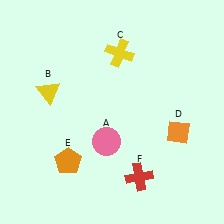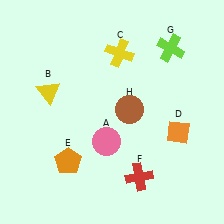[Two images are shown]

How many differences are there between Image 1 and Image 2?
There are 2 differences between the two images.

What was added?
A lime cross (G), a brown circle (H) were added in Image 2.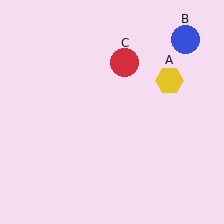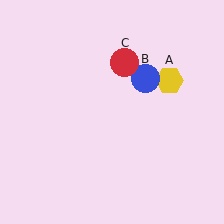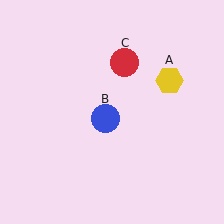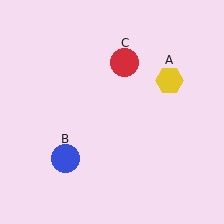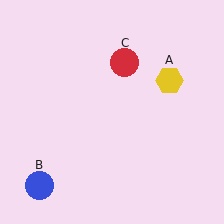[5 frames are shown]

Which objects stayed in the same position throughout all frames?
Yellow hexagon (object A) and red circle (object C) remained stationary.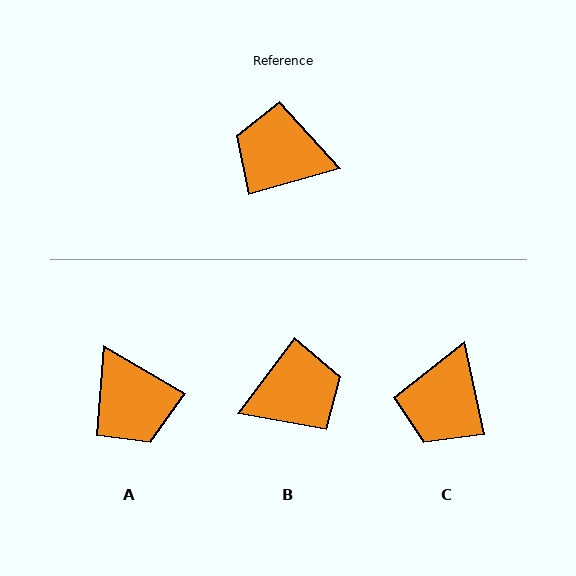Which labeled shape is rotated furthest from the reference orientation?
B, about 142 degrees away.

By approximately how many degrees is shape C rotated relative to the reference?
Approximately 86 degrees counter-clockwise.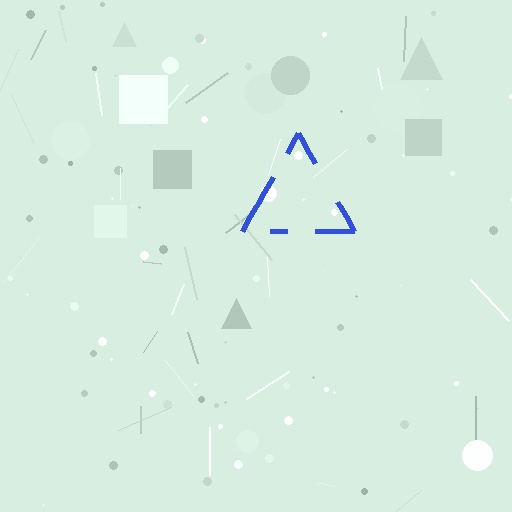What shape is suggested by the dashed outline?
The dashed outline suggests a triangle.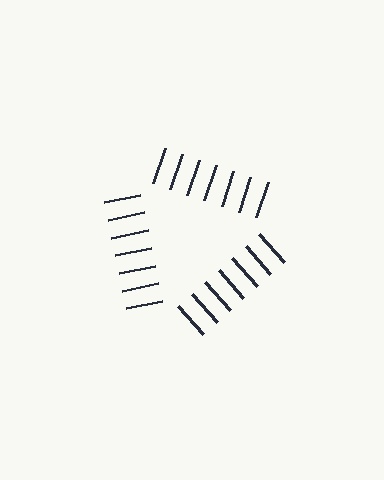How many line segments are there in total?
21 — 7 along each of the 3 edges.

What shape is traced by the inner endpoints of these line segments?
An illusory triangle — the line segments terminate on its edges but no continuous stroke is drawn.